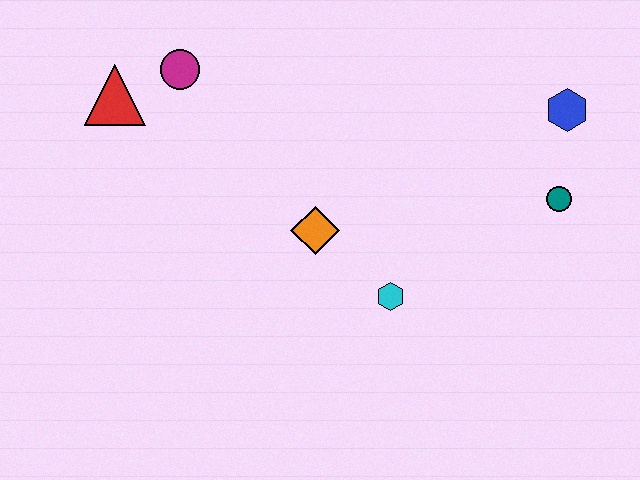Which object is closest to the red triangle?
The magenta circle is closest to the red triangle.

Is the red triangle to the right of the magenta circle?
No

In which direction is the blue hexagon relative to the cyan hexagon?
The blue hexagon is above the cyan hexagon.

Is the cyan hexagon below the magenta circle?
Yes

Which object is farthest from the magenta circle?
The teal circle is farthest from the magenta circle.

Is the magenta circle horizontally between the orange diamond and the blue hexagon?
No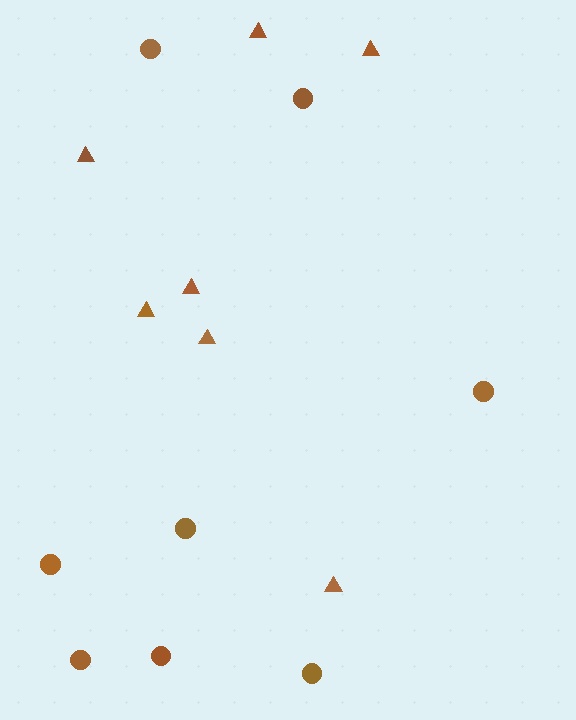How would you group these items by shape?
There are 2 groups: one group of triangles (7) and one group of circles (8).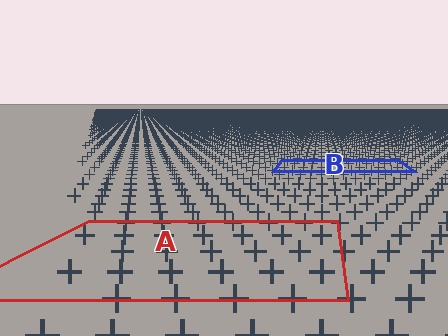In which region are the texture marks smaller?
The texture marks are smaller in region B, because it is farther away.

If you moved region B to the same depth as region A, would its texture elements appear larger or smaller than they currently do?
They would appear larger. At a closer depth, the same texture elements are projected at a bigger on-screen size.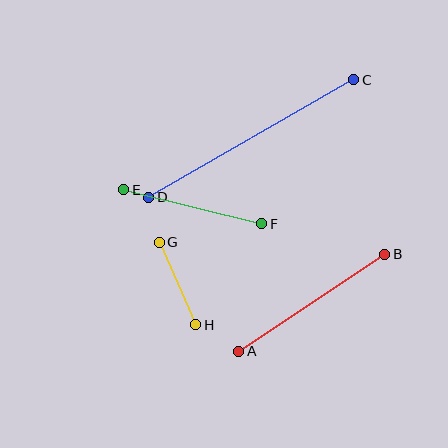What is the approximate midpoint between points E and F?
The midpoint is at approximately (193, 207) pixels.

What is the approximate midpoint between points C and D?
The midpoint is at approximately (251, 138) pixels.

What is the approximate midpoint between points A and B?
The midpoint is at approximately (312, 303) pixels.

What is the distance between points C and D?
The distance is approximately 236 pixels.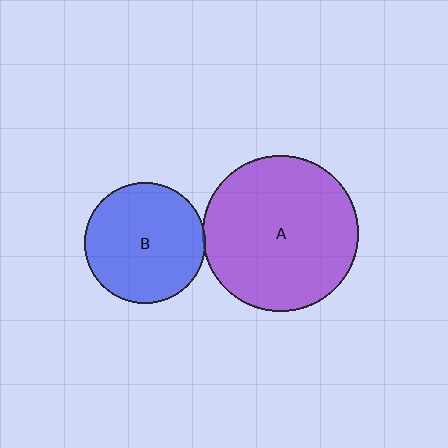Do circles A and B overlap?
Yes.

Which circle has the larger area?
Circle A (purple).